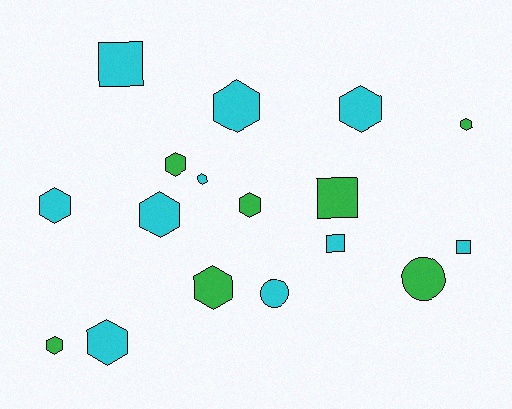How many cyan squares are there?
There are 3 cyan squares.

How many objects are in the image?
There are 17 objects.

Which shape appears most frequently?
Hexagon, with 11 objects.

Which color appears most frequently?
Cyan, with 10 objects.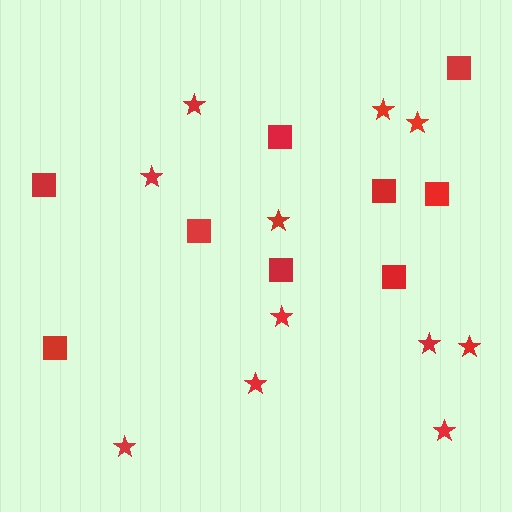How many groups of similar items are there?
There are 2 groups: one group of stars (11) and one group of squares (9).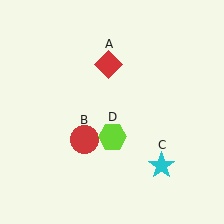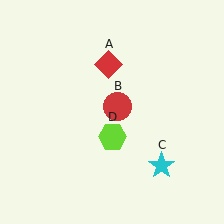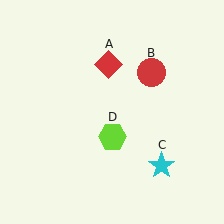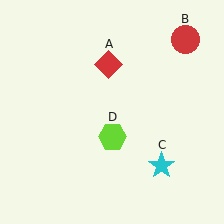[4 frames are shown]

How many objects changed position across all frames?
1 object changed position: red circle (object B).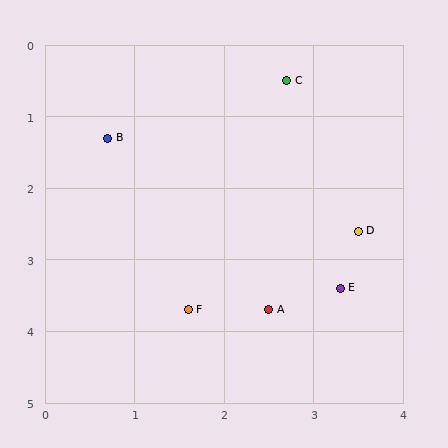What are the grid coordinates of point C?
Point C is at approximately (2.7, 0.5).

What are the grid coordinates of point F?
Point F is at approximately (1.6, 3.7).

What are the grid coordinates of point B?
Point B is at approximately (0.7, 1.3).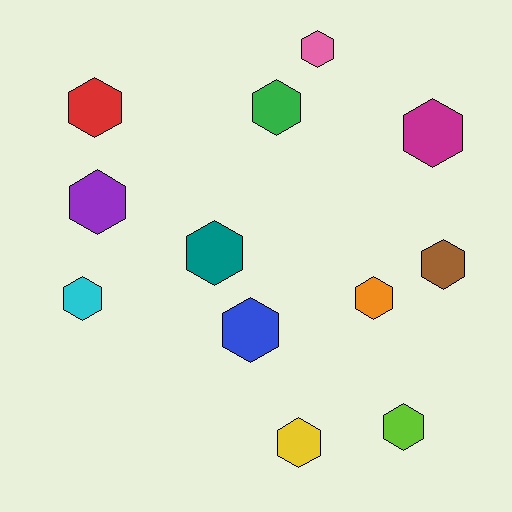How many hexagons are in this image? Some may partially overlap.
There are 12 hexagons.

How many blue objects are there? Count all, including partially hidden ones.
There is 1 blue object.